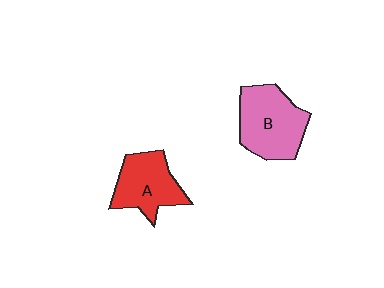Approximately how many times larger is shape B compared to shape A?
Approximately 1.2 times.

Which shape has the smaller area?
Shape A (red).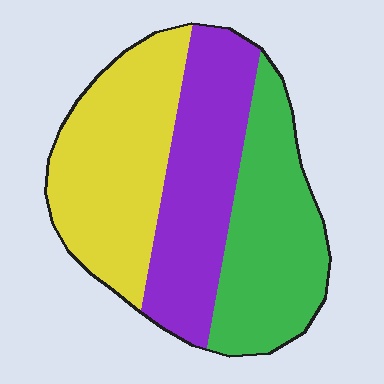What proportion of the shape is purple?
Purple covers around 30% of the shape.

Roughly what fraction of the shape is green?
Green takes up about one third (1/3) of the shape.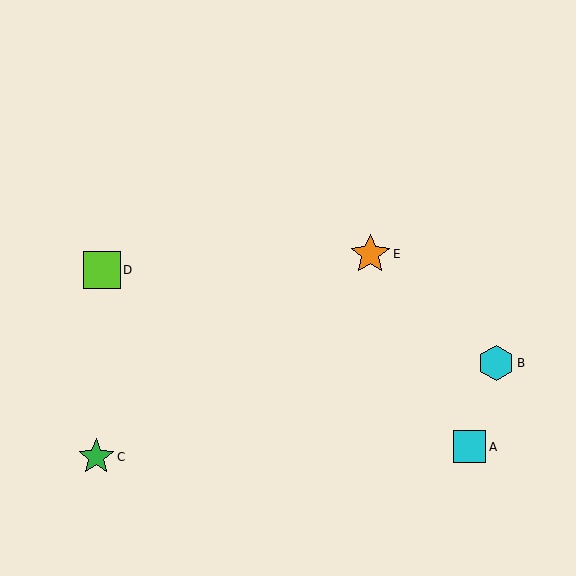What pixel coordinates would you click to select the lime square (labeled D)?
Click at (102, 270) to select the lime square D.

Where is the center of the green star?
The center of the green star is at (96, 457).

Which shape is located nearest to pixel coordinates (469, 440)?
The cyan square (labeled A) at (470, 447) is nearest to that location.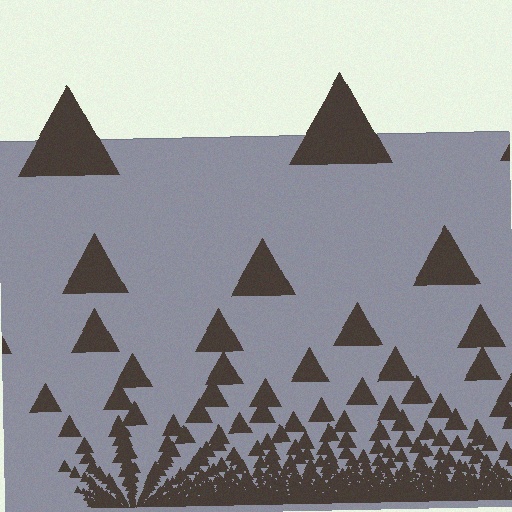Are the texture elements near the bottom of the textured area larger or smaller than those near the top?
Smaller. The gradient is inverted — elements near the bottom are smaller and denser.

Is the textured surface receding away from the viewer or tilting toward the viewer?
The surface appears to tilt toward the viewer. Texture elements get larger and sparser toward the top.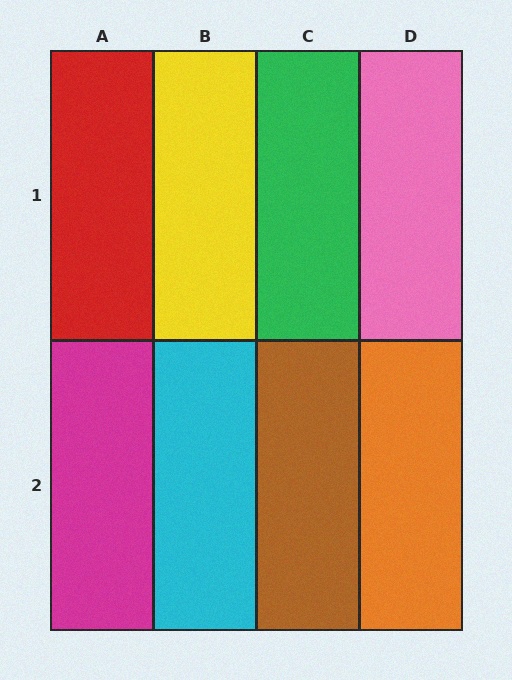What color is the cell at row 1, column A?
Red.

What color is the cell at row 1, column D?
Pink.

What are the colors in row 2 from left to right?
Magenta, cyan, brown, orange.